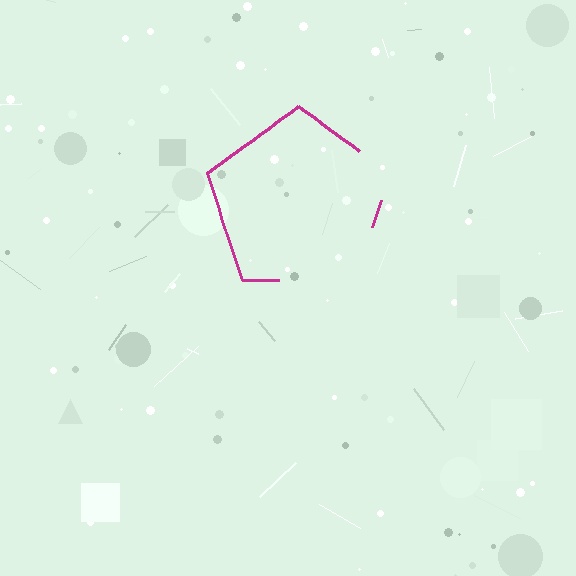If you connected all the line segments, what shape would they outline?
They would outline a pentagon.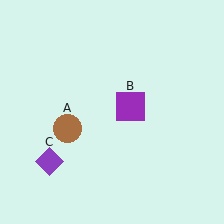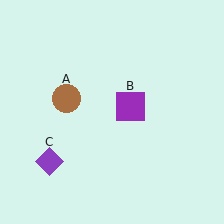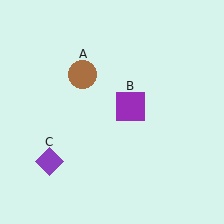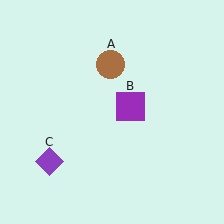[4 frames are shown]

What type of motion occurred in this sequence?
The brown circle (object A) rotated clockwise around the center of the scene.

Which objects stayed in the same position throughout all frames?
Purple square (object B) and purple diamond (object C) remained stationary.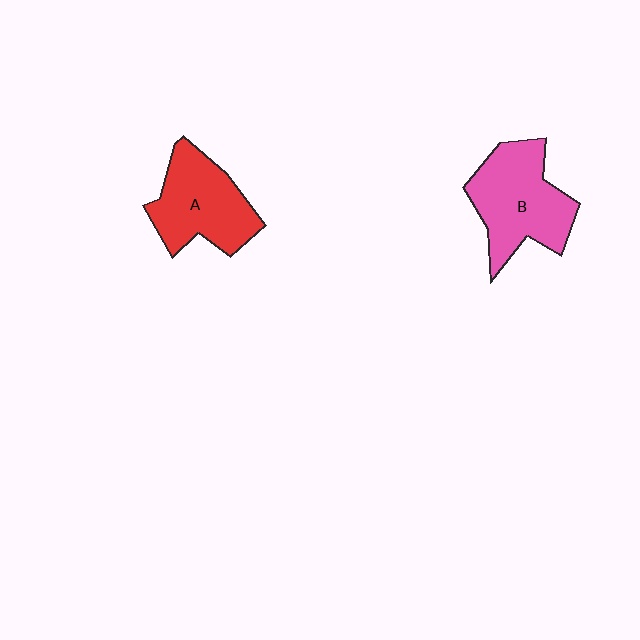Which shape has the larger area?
Shape B (pink).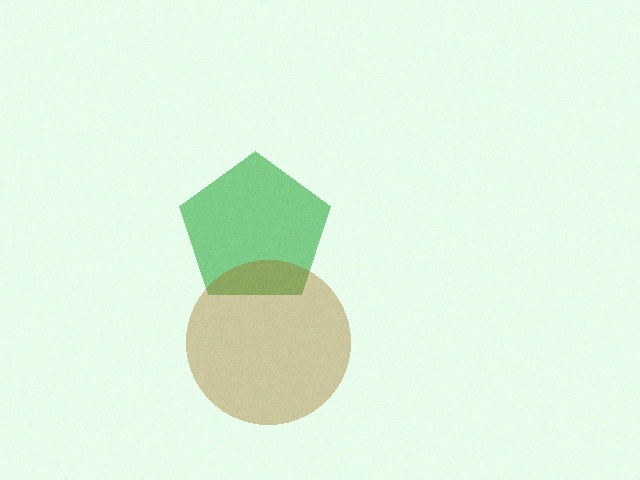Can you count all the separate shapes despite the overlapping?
Yes, there are 2 separate shapes.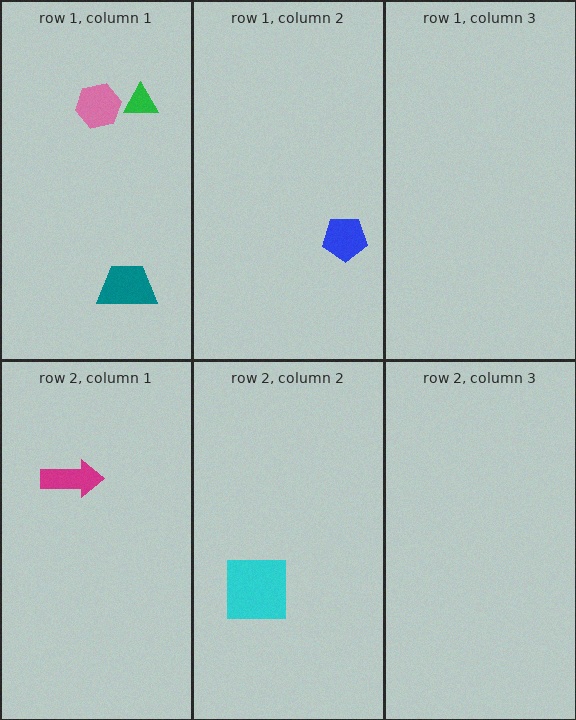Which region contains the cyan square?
The row 2, column 2 region.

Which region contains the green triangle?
The row 1, column 1 region.